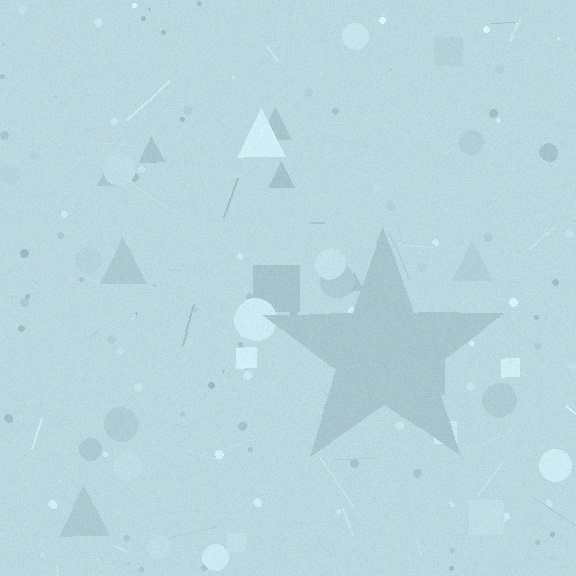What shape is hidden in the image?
A star is hidden in the image.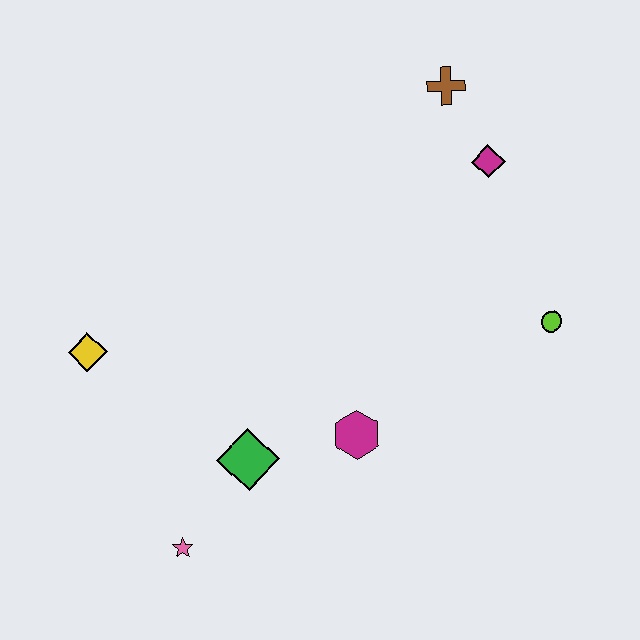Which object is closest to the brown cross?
The magenta diamond is closest to the brown cross.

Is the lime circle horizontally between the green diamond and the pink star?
No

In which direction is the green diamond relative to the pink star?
The green diamond is above the pink star.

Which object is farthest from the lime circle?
The yellow diamond is farthest from the lime circle.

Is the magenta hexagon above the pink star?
Yes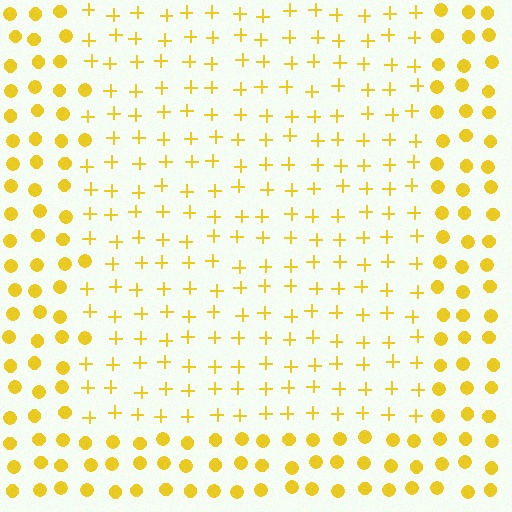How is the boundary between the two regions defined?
The boundary is defined by a change in element shape: plus signs inside vs. circles outside. All elements share the same color and spacing.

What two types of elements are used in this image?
The image uses plus signs inside the rectangle region and circles outside it.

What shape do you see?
I see a rectangle.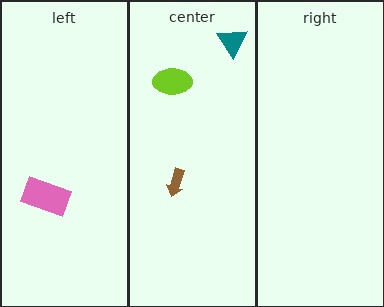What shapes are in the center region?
The brown arrow, the teal triangle, the lime ellipse.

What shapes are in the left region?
The pink rectangle.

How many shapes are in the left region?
1.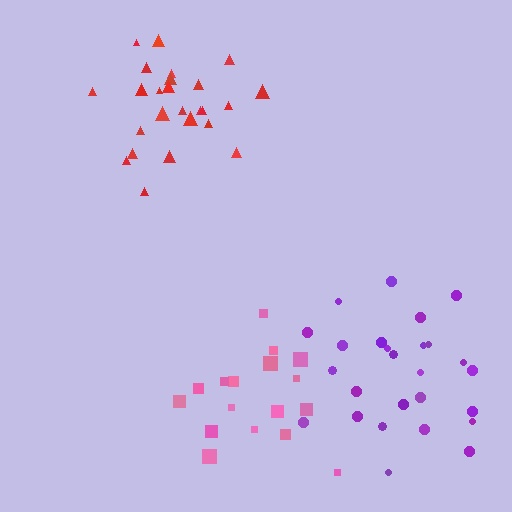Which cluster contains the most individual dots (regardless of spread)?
Red (26).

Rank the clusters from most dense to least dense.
red, purple, pink.